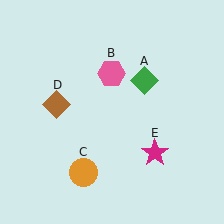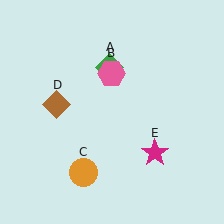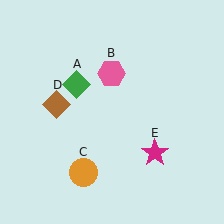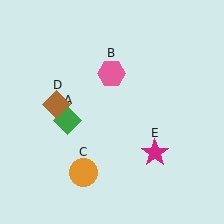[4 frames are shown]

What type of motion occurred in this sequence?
The green diamond (object A) rotated counterclockwise around the center of the scene.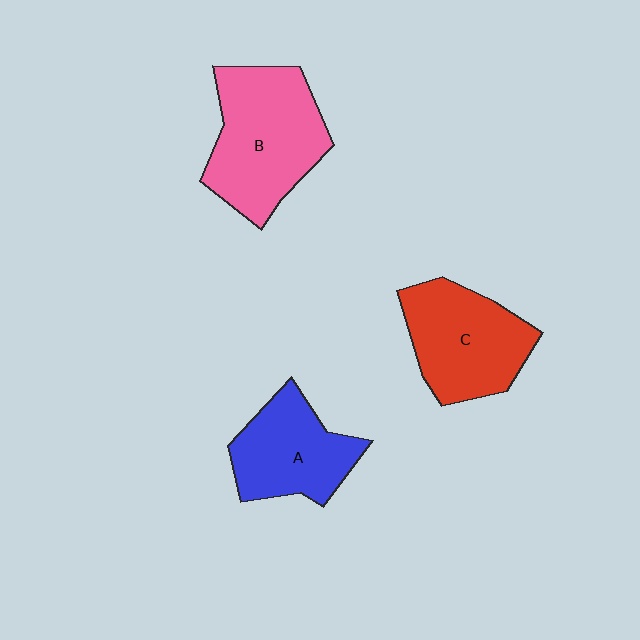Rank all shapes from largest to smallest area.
From largest to smallest: B (pink), C (red), A (blue).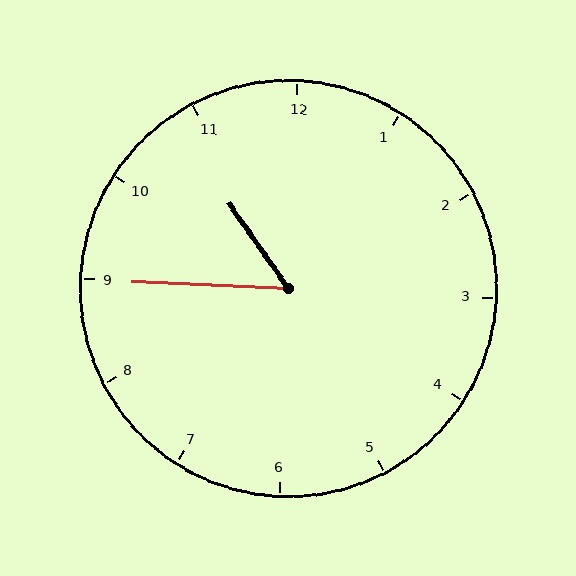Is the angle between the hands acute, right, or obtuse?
It is acute.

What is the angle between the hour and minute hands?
Approximately 52 degrees.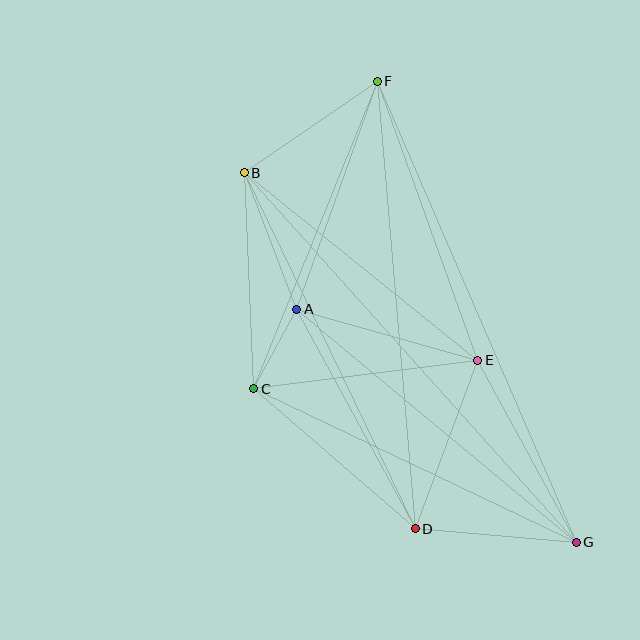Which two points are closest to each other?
Points A and C are closest to each other.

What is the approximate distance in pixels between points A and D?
The distance between A and D is approximately 249 pixels.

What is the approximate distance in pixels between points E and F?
The distance between E and F is approximately 297 pixels.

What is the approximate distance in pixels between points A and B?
The distance between A and B is approximately 146 pixels.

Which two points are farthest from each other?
Points F and G are farthest from each other.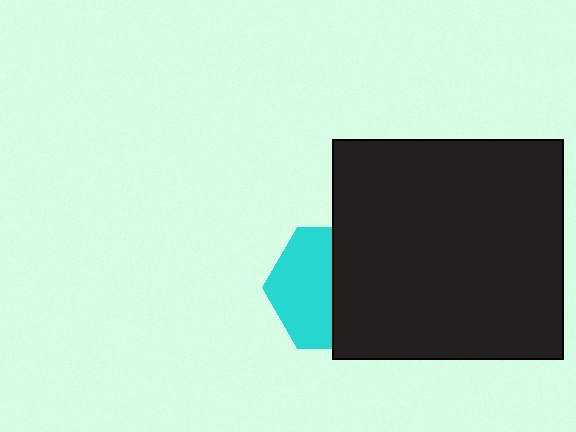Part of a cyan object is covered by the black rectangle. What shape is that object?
It is a hexagon.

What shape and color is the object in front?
The object in front is a black rectangle.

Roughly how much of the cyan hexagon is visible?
About half of it is visible (roughly 49%).